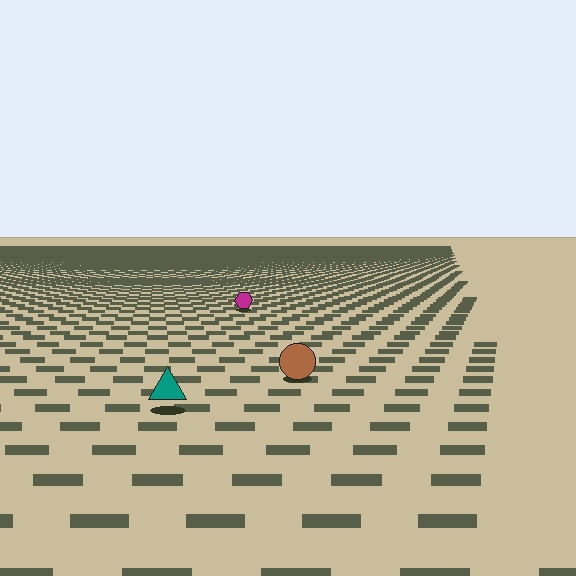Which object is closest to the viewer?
The teal triangle is closest. The texture marks near it are larger and more spread out.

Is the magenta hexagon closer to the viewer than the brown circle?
No. The brown circle is closer — you can tell from the texture gradient: the ground texture is coarser near it.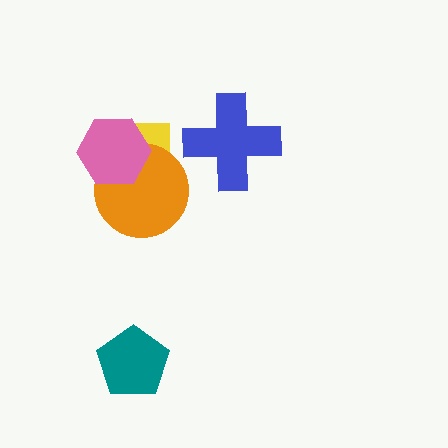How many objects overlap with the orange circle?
2 objects overlap with the orange circle.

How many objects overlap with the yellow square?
2 objects overlap with the yellow square.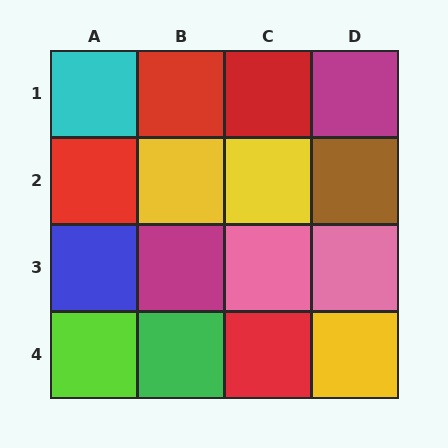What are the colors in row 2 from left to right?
Red, yellow, yellow, brown.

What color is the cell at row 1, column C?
Red.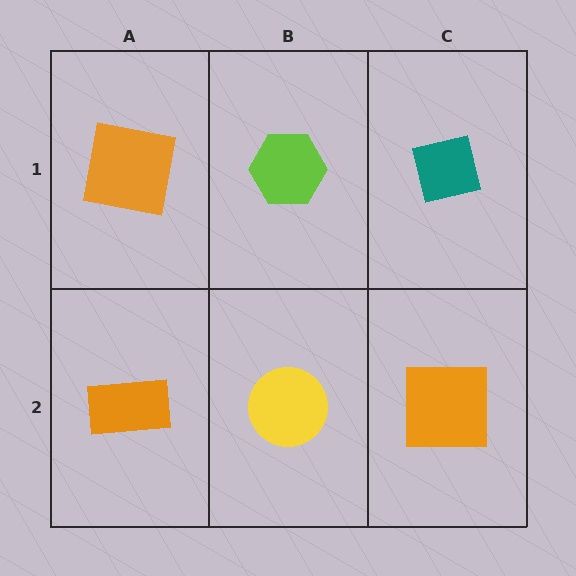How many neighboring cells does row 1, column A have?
2.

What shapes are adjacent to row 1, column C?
An orange square (row 2, column C), a lime hexagon (row 1, column B).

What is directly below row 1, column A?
An orange rectangle.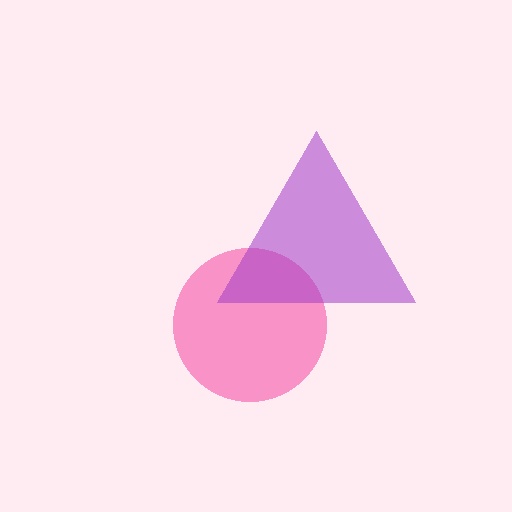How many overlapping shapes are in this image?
There are 2 overlapping shapes in the image.